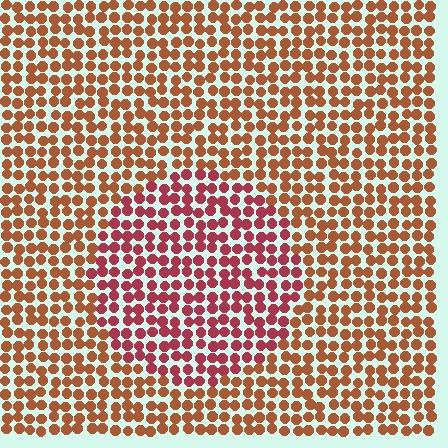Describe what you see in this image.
The image is filled with small brown elements in a uniform arrangement. A circle-shaped region is visible where the elements are tinted to a slightly different hue, forming a subtle color boundary.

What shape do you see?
I see a circle.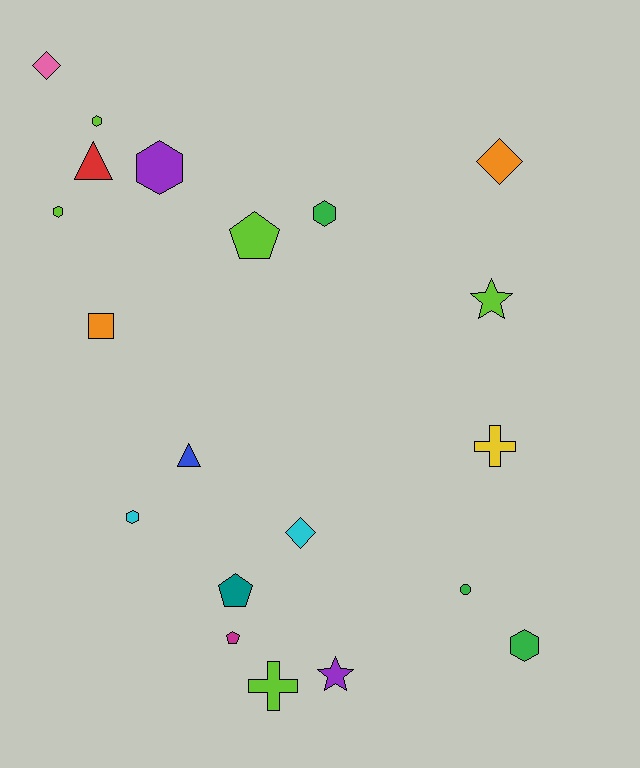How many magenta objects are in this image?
There is 1 magenta object.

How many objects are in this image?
There are 20 objects.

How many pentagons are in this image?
There are 3 pentagons.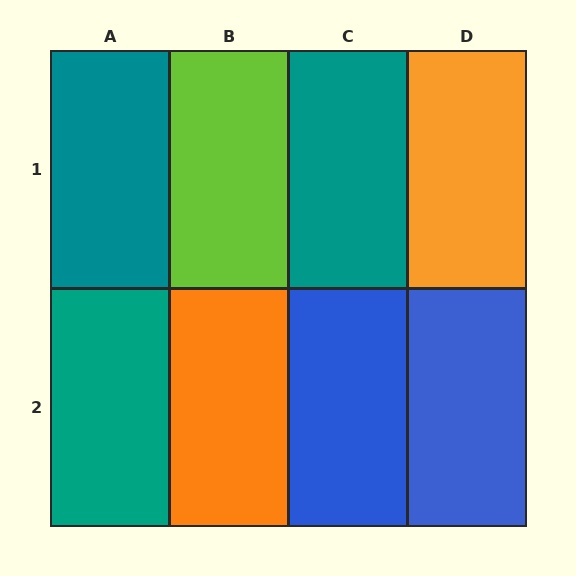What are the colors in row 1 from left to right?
Teal, lime, teal, orange.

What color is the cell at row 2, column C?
Blue.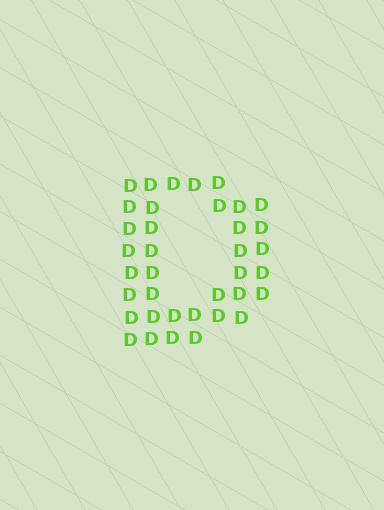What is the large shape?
The large shape is the letter D.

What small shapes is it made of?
It is made of small letter D's.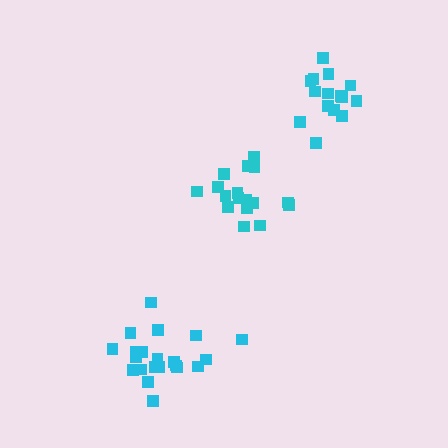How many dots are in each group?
Group 1: 17 dots, Group 2: 21 dots, Group 3: 15 dots (53 total).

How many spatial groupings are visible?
There are 3 spatial groupings.